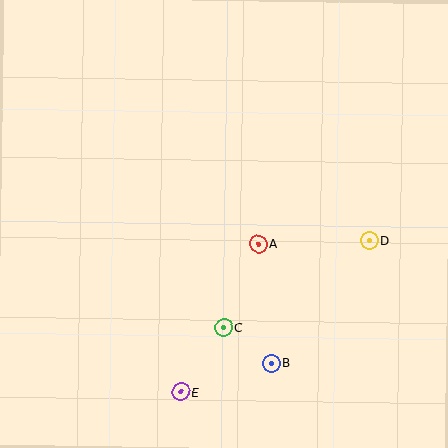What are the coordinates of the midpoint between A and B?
The midpoint between A and B is at (264, 304).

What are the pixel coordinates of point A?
Point A is at (258, 244).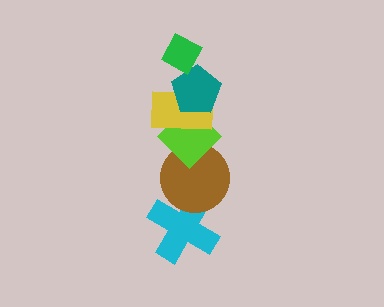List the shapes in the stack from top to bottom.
From top to bottom: the green diamond, the teal pentagon, the yellow rectangle, the lime diamond, the brown circle, the cyan cross.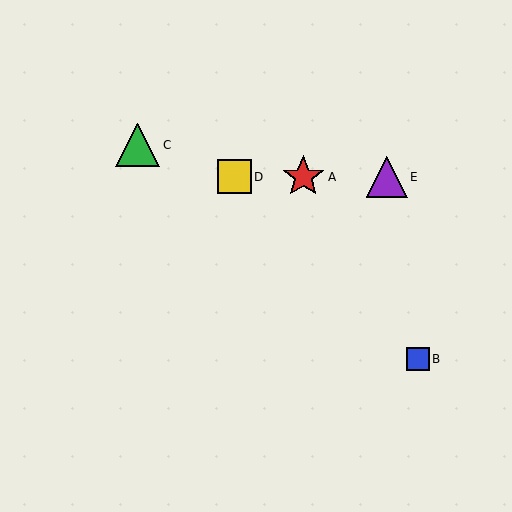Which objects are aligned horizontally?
Objects A, D, E are aligned horizontally.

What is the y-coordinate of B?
Object B is at y≈359.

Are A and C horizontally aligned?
No, A is at y≈177 and C is at y≈145.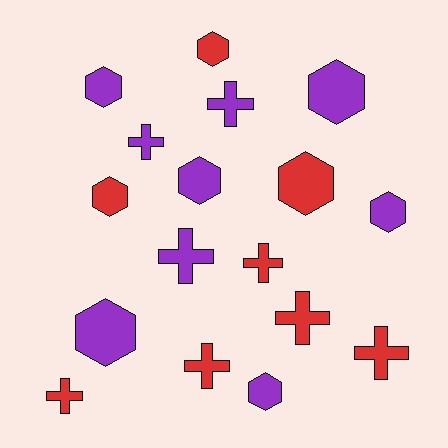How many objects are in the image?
There are 17 objects.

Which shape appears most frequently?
Hexagon, with 9 objects.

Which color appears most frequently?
Purple, with 9 objects.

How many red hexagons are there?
There are 3 red hexagons.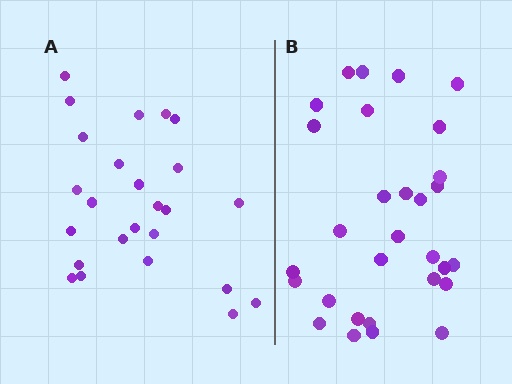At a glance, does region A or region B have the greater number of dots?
Region B (the right region) has more dots.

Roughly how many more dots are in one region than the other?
Region B has about 5 more dots than region A.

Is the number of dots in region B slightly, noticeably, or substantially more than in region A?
Region B has only slightly more — the two regions are fairly close. The ratio is roughly 1.2 to 1.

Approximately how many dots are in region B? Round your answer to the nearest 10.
About 30 dots.